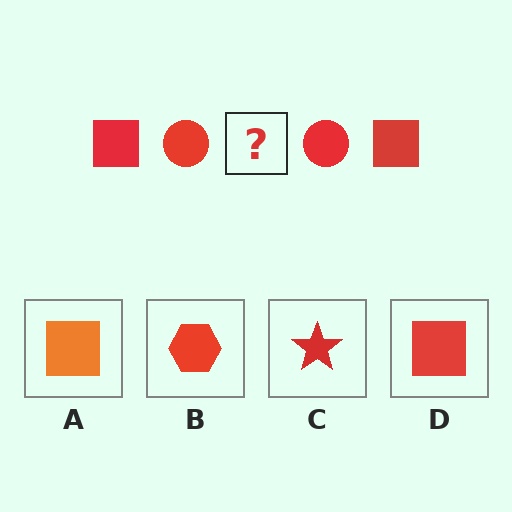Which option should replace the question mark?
Option D.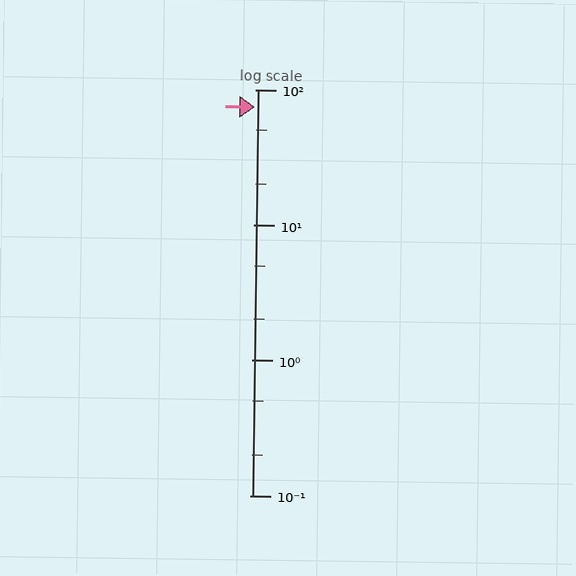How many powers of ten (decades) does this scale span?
The scale spans 3 decades, from 0.1 to 100.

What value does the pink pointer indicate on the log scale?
The pointer indicates approximately 74.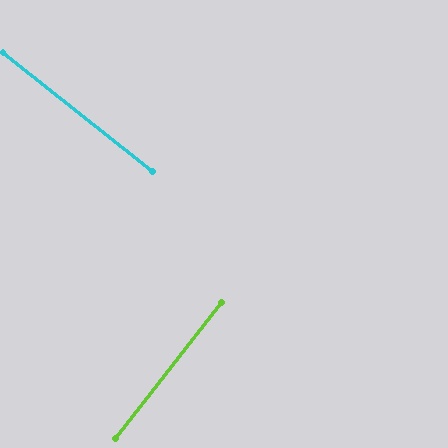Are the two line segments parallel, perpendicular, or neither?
Perpendicular — they meet at approximately 90°.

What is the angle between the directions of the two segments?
Approximately 90 degrees.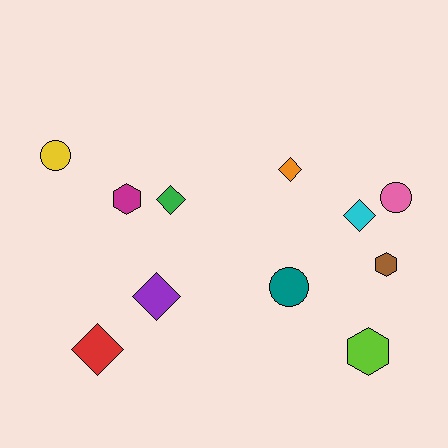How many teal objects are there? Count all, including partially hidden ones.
There is 1 teal object.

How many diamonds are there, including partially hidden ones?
There are 5 diamonds.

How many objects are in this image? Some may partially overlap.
There are 11 objects.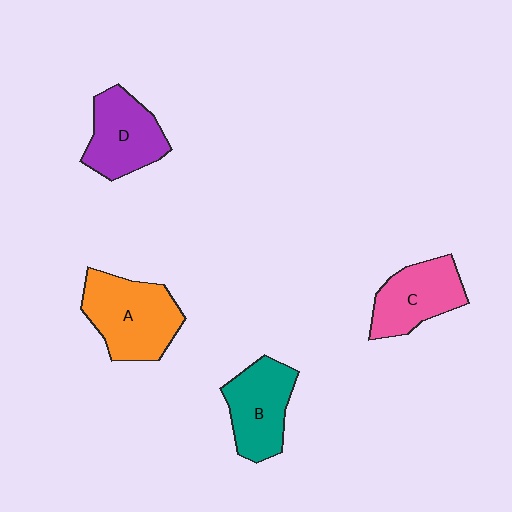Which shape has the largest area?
Shape A (orange).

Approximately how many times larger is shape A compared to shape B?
Approximately 1.2 times.